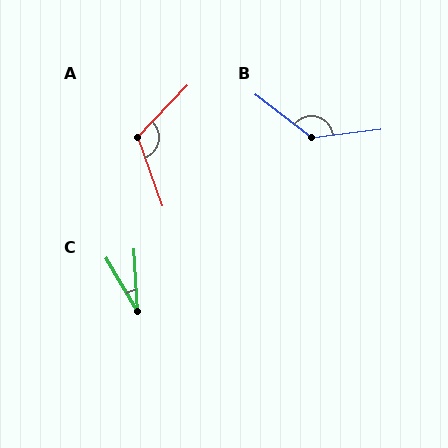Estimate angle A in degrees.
Approximately 116 degrees.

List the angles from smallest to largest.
C (27°), A (116°), B (135°).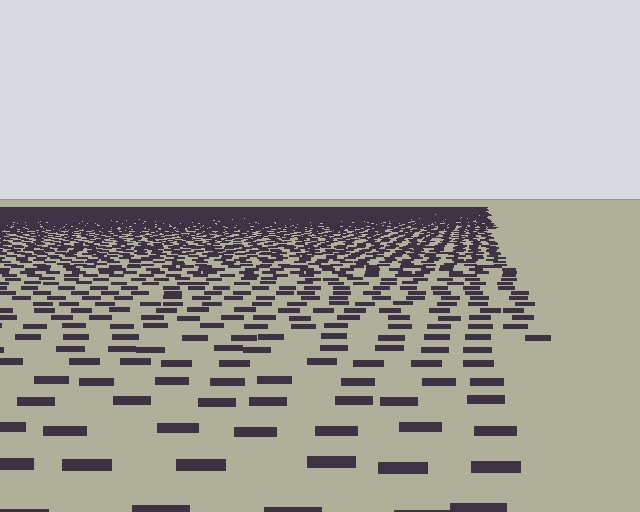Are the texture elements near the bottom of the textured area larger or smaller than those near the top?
Larger. Near the bottom, elements are closer to the viewer and appear at a bigger on-screen size.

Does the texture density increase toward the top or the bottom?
Density increases toward the top.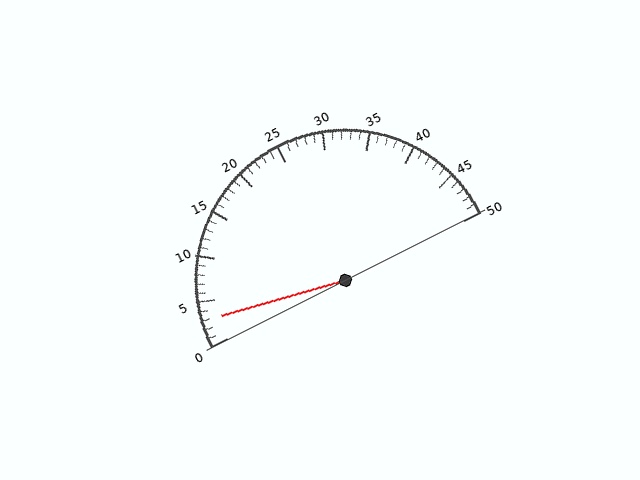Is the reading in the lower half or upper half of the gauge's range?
The reading is in the lower half of the range (0 to 50).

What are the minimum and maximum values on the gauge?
The gauge ranges from 0 to 50.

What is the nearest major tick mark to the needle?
The nearest major tick mark is 5.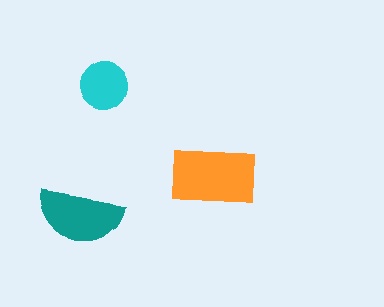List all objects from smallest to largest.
The cyan circle, the teal semicircle, the orange rectangle.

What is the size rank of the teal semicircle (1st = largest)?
2nd.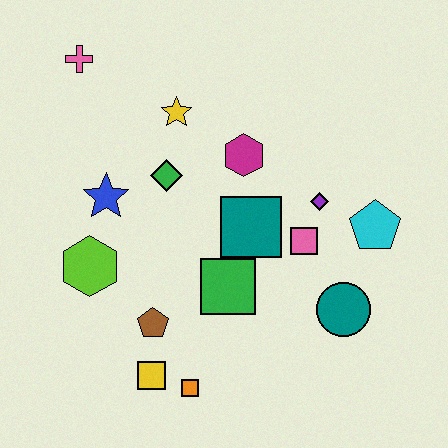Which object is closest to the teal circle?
The pink square is closest to the teal circle.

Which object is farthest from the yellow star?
The orange square is farthest from the yellow star.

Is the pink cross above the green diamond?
Yes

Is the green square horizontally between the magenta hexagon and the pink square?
No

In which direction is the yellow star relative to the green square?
The yellow star is above the green square.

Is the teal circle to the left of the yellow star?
No